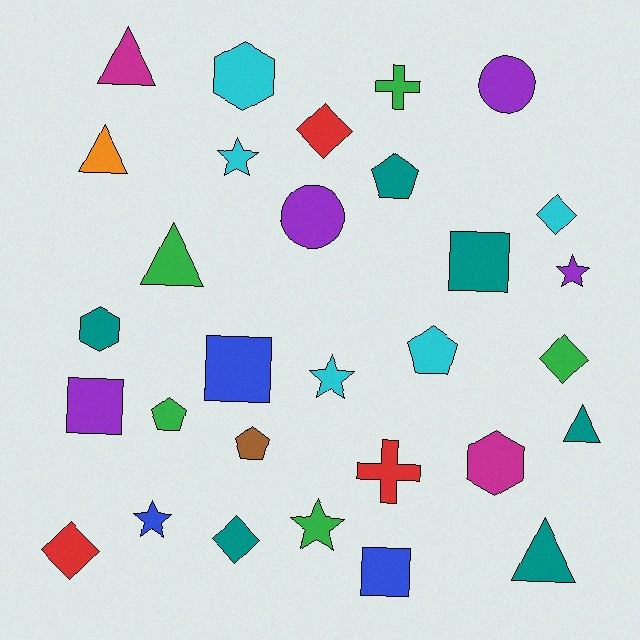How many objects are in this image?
There are 30 objects.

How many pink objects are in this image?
There are no pink objects.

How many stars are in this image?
There are 5 stars.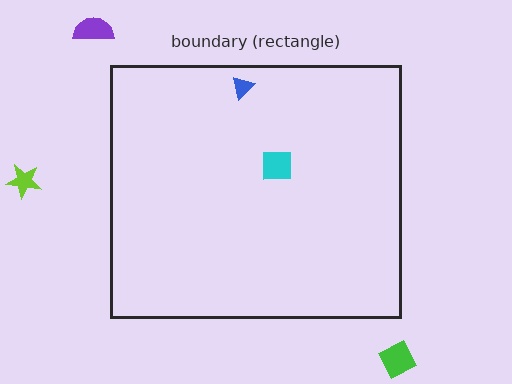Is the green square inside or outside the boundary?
Outside.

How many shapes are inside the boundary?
2 inside, 3 outside.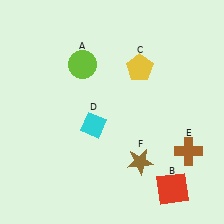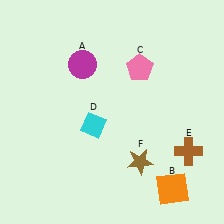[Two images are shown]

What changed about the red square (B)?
In Image 1, B is red. In Image 2, it changed to orange.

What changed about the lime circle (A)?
In Image 1, A is lime. In Image 2, it changed to magenta.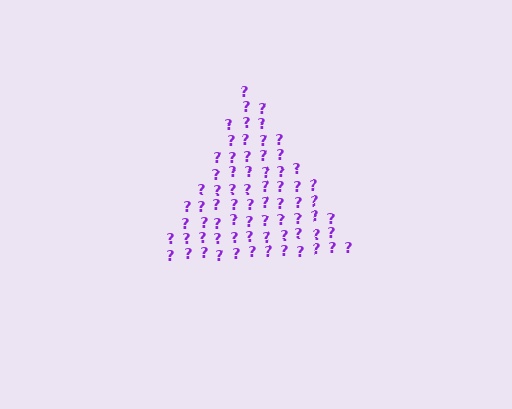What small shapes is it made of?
It is made of small question marks.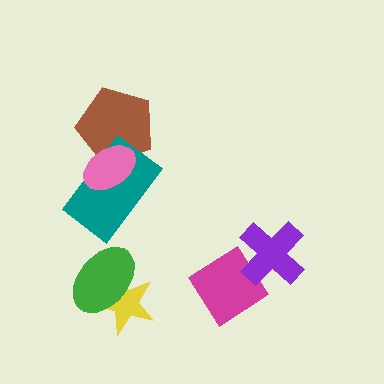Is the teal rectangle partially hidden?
Yes, it is partially covered by another shape.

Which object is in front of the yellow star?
The green ellipse is in front of the yellow star.